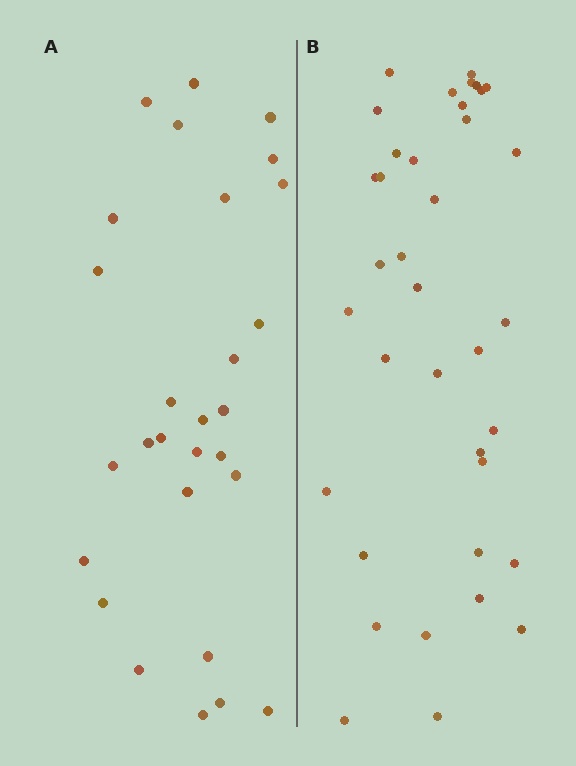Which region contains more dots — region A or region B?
Region B (the right region) has more dots.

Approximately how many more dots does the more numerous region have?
Region B has roughly 8 or so more dots than region A.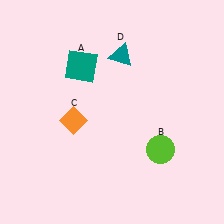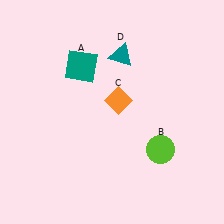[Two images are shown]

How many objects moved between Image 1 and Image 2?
1 object moved between the two images.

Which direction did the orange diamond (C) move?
The orange diamond (C) moved right.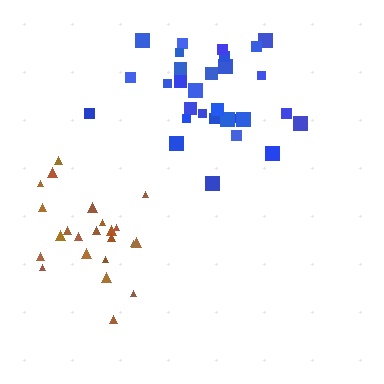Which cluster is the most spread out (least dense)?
Brown.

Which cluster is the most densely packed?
Blue.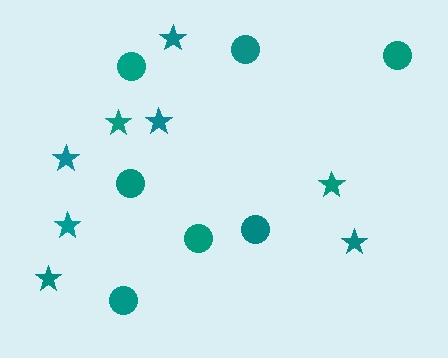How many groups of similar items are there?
There are 2 groups: one group of stars (8) and one group of circles (7).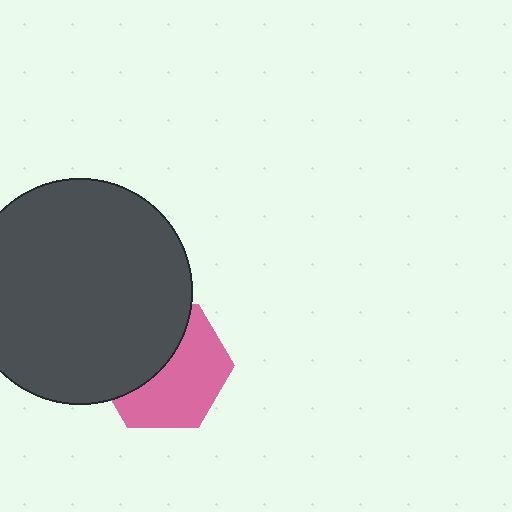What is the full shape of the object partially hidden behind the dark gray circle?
The partially hidden object is a pink hexagon.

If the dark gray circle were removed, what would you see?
You would see the complete pink hexagon.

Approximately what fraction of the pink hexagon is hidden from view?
Roughly 45% of the pink hexagon is hidden behind the dark gray circle.